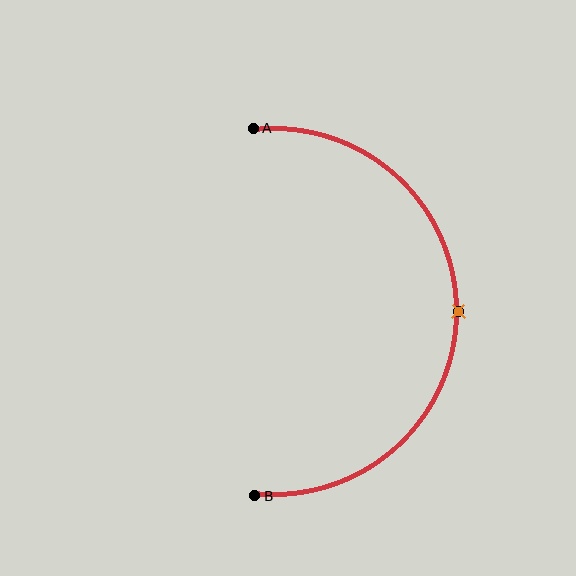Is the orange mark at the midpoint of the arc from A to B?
Yes. The orange mark lies on the arc at equal arc-length from both A and B — it is the arc midpoint.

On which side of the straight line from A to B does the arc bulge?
The arc bulges to the right of the straight line connecting A and B.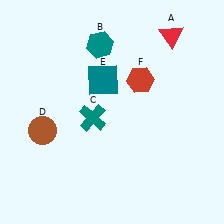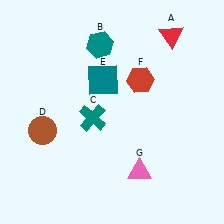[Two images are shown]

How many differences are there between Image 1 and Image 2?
There is 1 difference between the two images.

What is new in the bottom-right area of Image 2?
A pink triangle (G) was added in the bottom-right area of Image 2.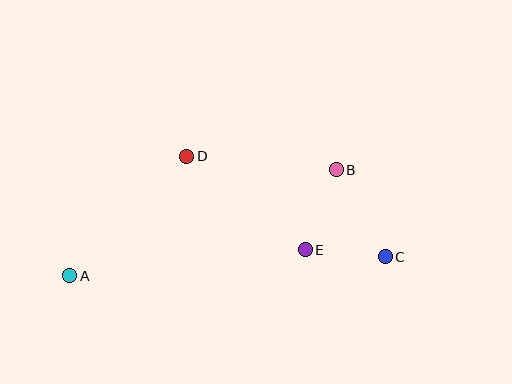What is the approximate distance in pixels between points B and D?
The distance between B and D is approximately 150 pixels.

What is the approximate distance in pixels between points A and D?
The distance between A and D is approximately 167 pixels.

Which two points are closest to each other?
Points C and E are closest to each other.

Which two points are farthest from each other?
Points A and C are farthest from each other.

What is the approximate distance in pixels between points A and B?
The distance between A and B is approximately 287 pixels.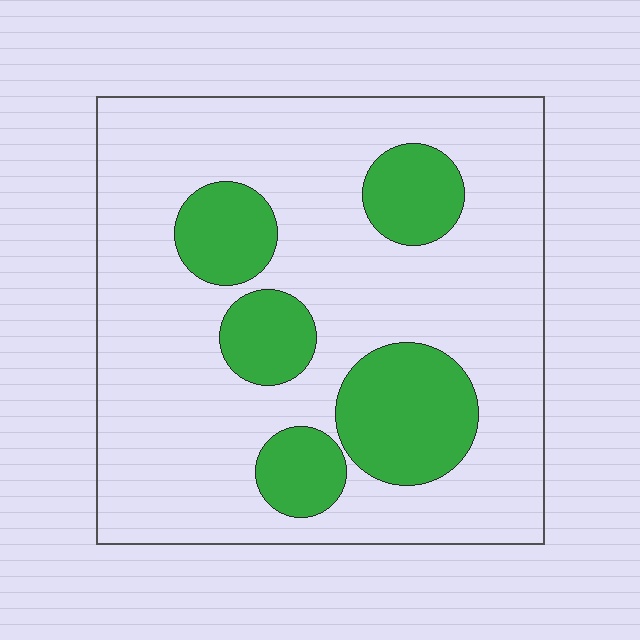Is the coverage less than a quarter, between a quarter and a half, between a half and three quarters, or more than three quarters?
Less than a quarter.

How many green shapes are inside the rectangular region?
5.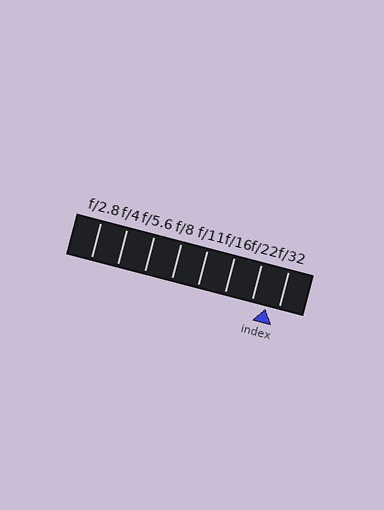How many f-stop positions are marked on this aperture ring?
There are 8 f-stop positions marked.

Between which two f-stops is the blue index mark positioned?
The index mark is between f/22 and f/32.